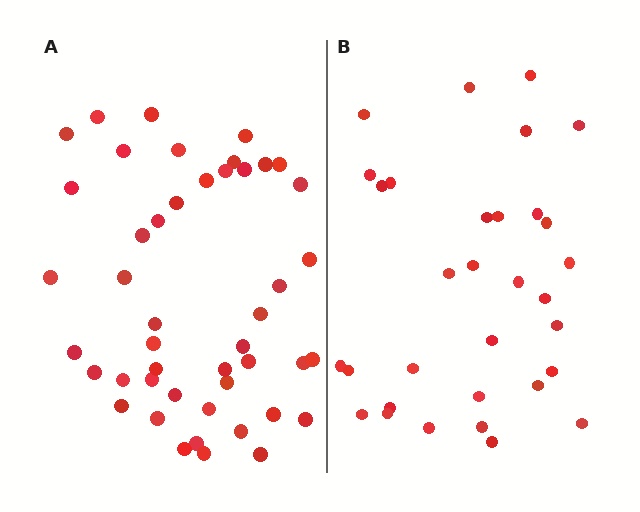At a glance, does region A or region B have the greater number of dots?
Region A (the left region) has more dots.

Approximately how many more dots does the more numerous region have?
Region A has approximately 15 more dots than region B.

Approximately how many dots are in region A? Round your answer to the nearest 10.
About 50 dots. (The exact count is 46, which rounds to 50.)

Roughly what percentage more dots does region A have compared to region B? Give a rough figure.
About 45% more.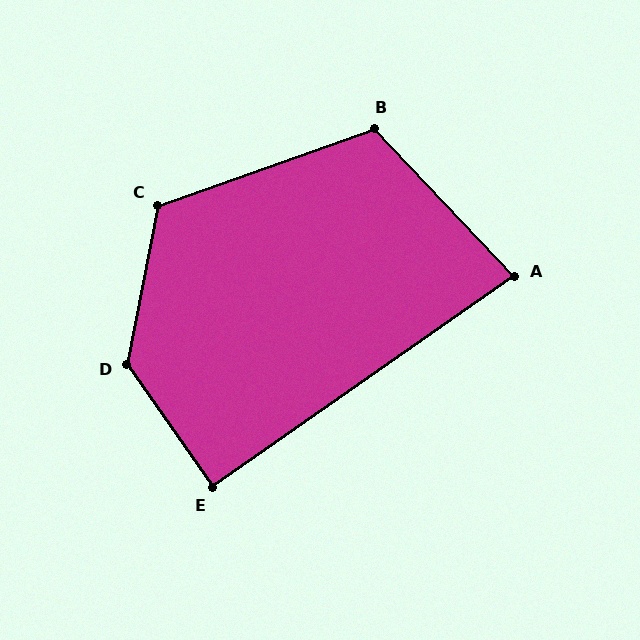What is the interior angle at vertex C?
Approximately 120 degrees (obtuse).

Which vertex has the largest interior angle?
D, at approximately 134 degrees.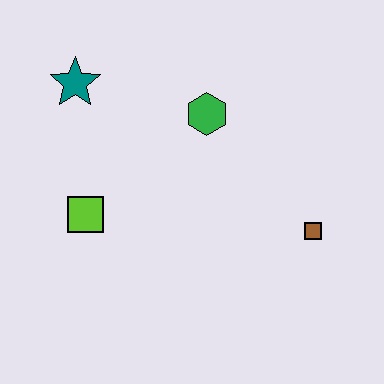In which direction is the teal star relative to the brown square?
The teal star is to the left of the brown square.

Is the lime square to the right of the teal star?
Yes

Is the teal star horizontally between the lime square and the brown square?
No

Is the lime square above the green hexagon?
No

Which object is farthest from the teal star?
The brown square is farthest from the teal star.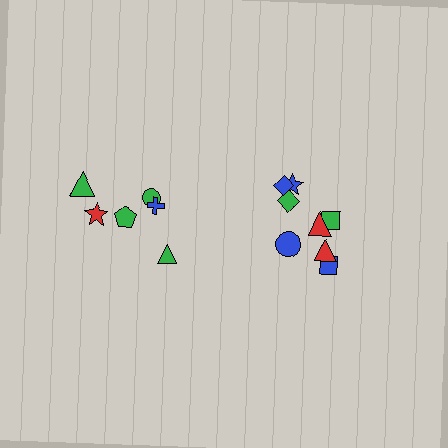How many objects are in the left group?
There are 6 objects.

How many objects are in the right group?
There are 8 objects.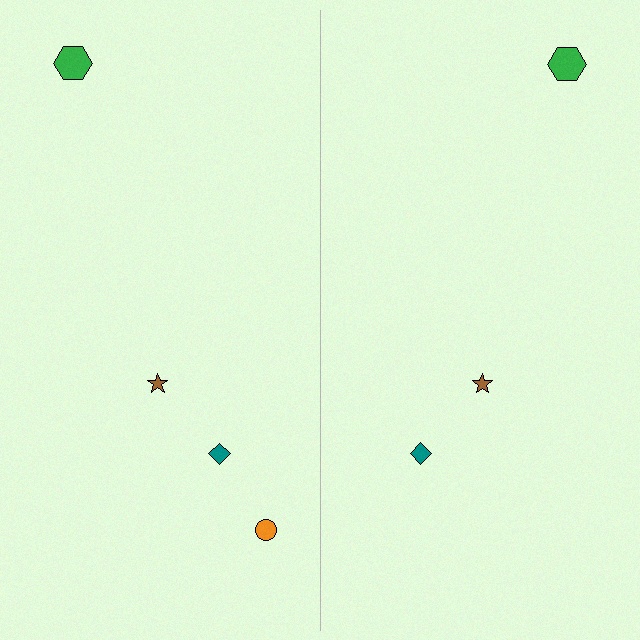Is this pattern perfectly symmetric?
No, the pattern is not perfectly symmetric. A orange circle is missing from the right side.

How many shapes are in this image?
There are 7 shapes in this image.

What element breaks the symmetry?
A orange circle is missing from the right side.